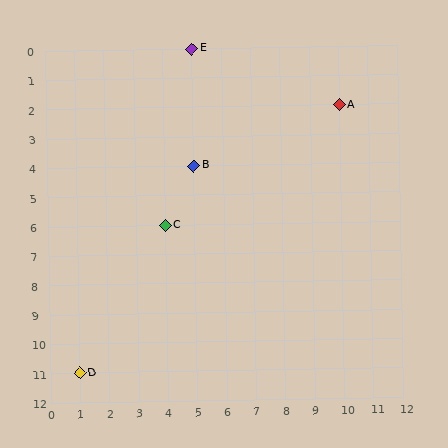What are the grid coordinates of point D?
Point D is at grid coordinates (1, 11).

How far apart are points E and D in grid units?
Points E and D are 4 columns and 11 rows apart (about 11.7 grid units diagonally).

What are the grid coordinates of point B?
Point B is at grid coordinates (5, 4).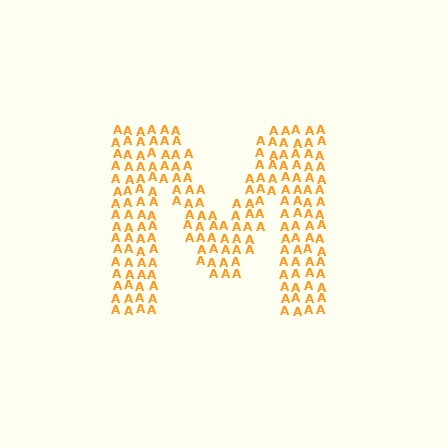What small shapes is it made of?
It is made of small letter A's.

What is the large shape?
The large shape is the letter M.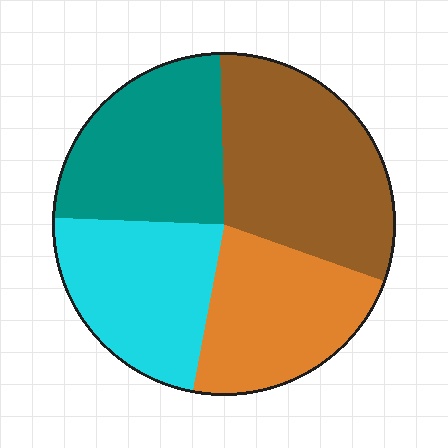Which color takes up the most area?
Brown, at roughly 30%.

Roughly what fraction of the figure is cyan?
Cyan covers roughly 25% of the figure.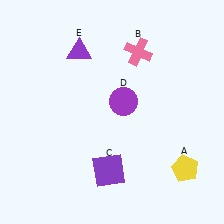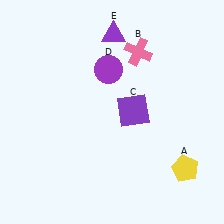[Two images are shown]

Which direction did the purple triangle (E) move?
The purple triangle (E) moved right.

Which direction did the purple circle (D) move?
The purple circle (D) moved up.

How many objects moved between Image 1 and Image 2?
3 objects moved between the two images.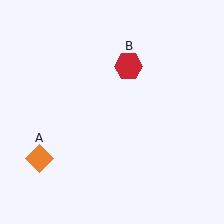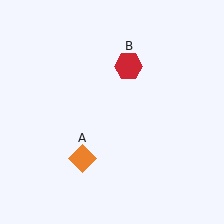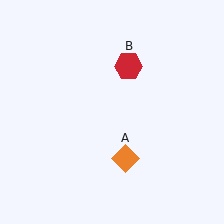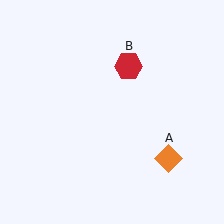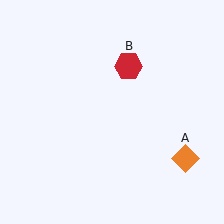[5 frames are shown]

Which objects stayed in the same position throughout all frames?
Red hexagon (object B) remained stationary.